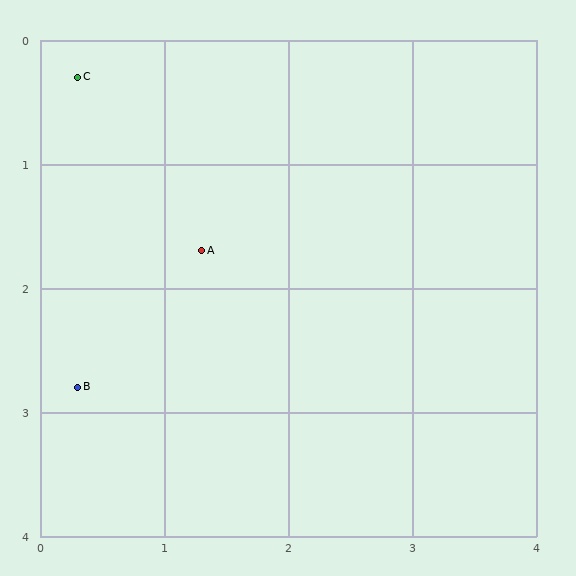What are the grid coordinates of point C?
Point C is at approximately (0.3, 0.3).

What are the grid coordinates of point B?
Point B is at approximately (0.3, 2.8).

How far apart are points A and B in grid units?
Points A and B are about 1.5 grid units apart.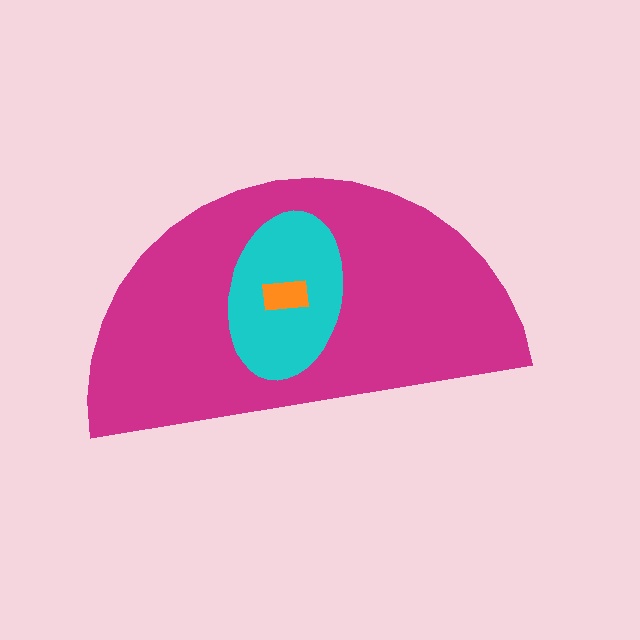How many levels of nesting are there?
3.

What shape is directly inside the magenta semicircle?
The cyan ellipse.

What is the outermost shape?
The magenta semicircle.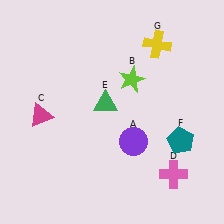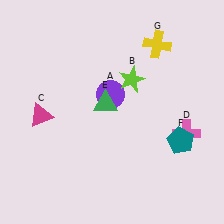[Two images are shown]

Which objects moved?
The objects that moved are: the purple circle (A), the pink cross (D).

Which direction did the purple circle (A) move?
The purple circle (A) moved up.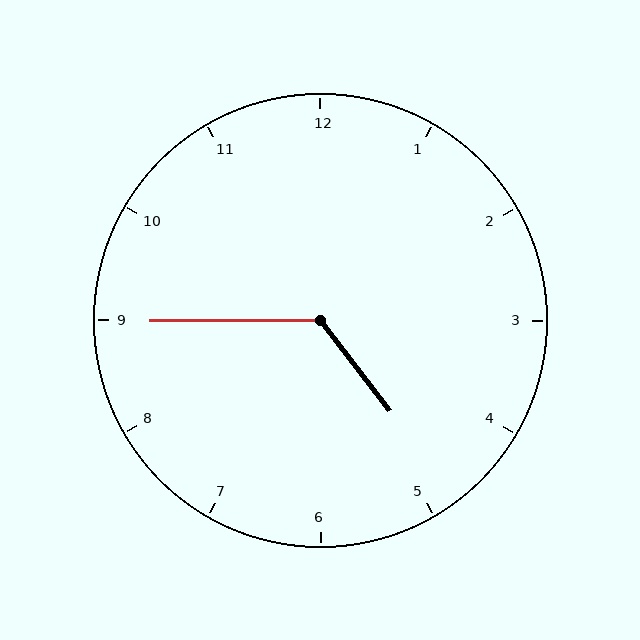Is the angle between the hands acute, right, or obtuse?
It is obtuse.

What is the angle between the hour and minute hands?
Approximately 128 degrees.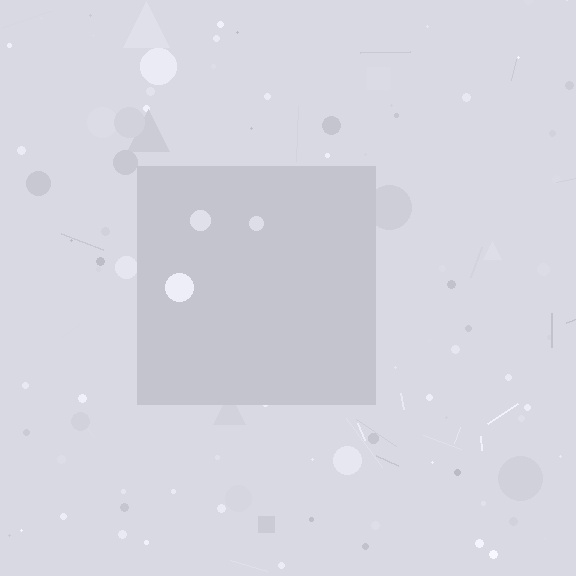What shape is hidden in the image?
A square is hidden in the image.